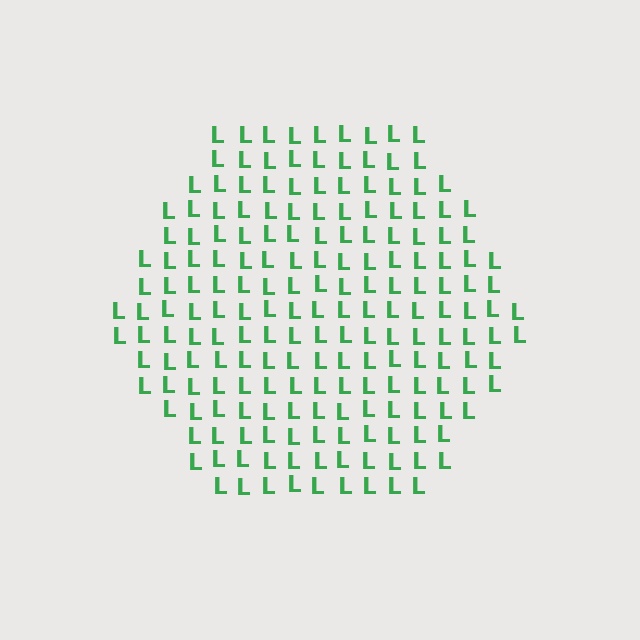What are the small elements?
The small elements are letter L's.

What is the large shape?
The large shape is a hexagon.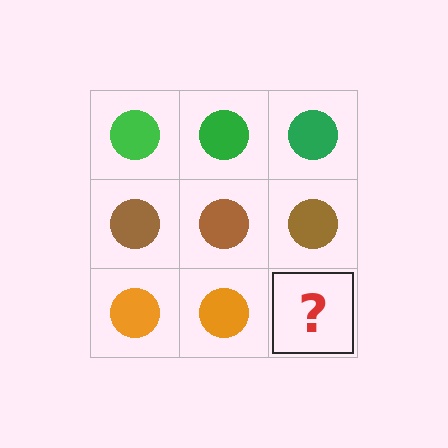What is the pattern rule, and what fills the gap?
The rule is that each row has a consistent color. The gap should be filled with an orange circle.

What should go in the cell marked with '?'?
The missing cell should contain an orange circle.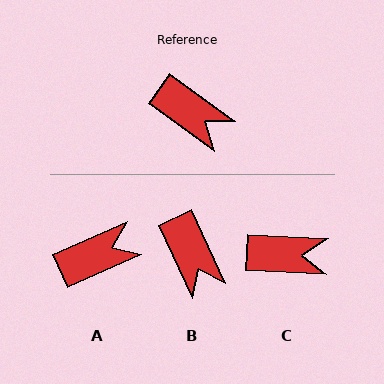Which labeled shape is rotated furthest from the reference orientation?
A, about 60 degrees away.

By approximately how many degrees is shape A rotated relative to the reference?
Approximately 60 degrees counter-clockwise.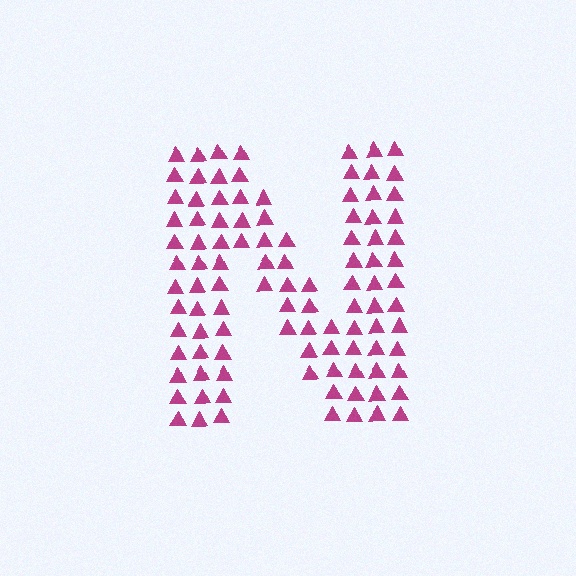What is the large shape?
The large shape is the letter N.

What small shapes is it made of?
It is made of small triangles.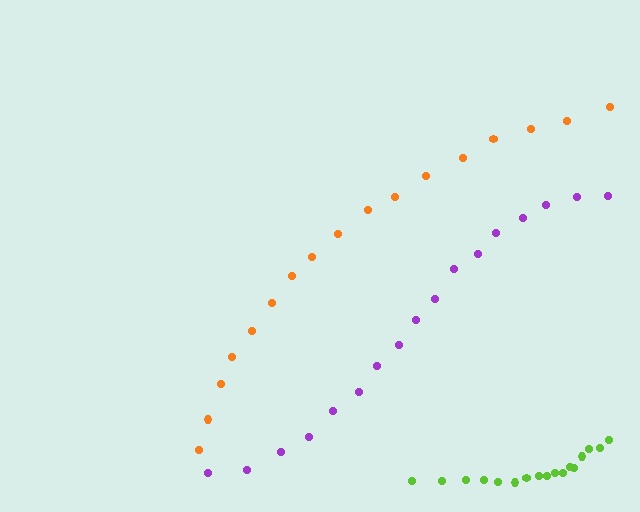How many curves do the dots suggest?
There are 3 distinct paths.